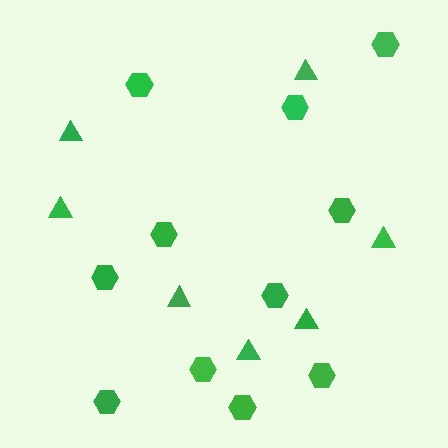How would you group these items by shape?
There are 2 groups: one group of hexagons (11) and one group of triangles (7).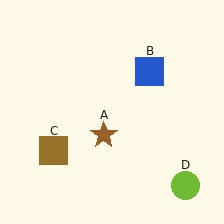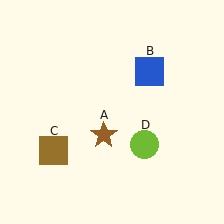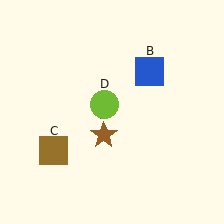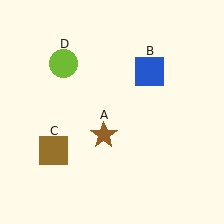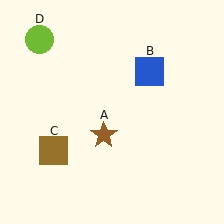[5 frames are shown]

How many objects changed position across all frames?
1 object changed position: lime circle (object D).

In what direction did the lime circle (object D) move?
The lime circle (object D) moved up and to the left.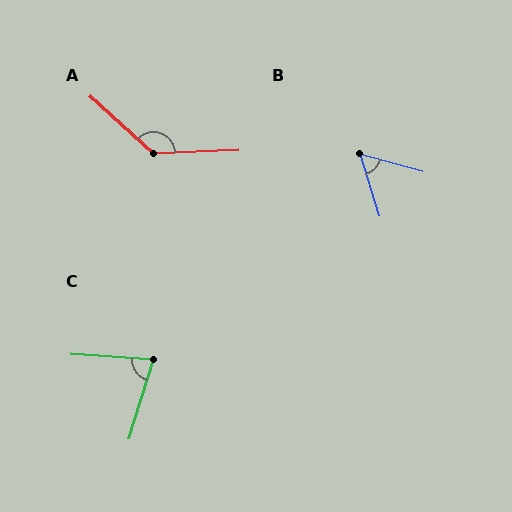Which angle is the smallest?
B, at approximately 57 degrees.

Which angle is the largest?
A, at approximately 135 degrees.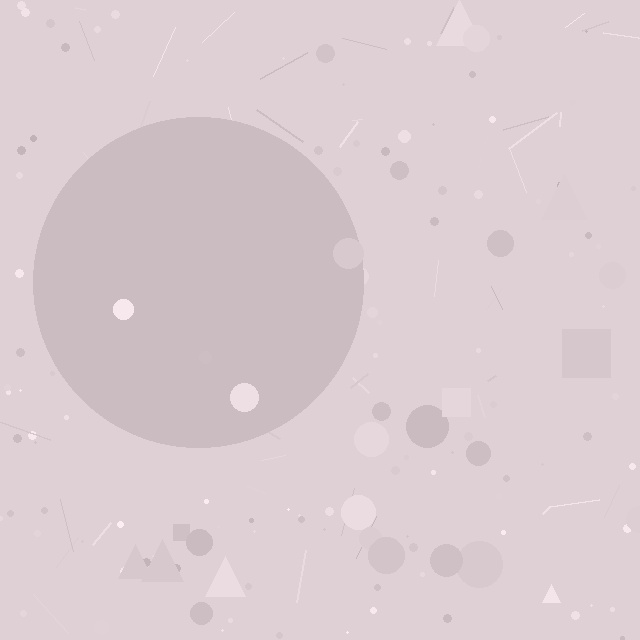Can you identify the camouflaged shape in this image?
The camouflaged shape is a circle.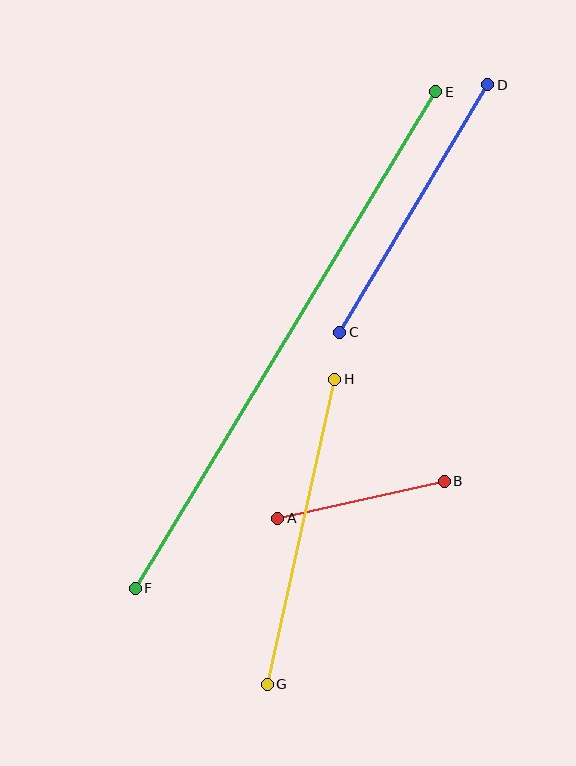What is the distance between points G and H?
The distance is approximately 313 pixels.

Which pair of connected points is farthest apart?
Points E and F are farthest apart.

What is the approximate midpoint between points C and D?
The midpoint is at approximately (414, 209) pixels.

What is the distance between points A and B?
The distance is approximately 170 pixels.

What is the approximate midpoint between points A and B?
The midpoint is at approximately (361, 500) pixels.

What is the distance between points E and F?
The distance is approximately 580 pixels.